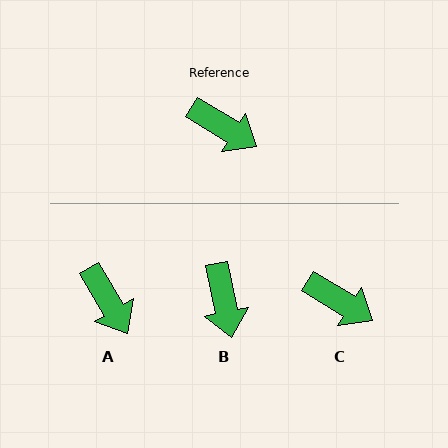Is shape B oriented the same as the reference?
No, it is off by about 47 degrees.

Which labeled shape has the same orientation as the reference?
C.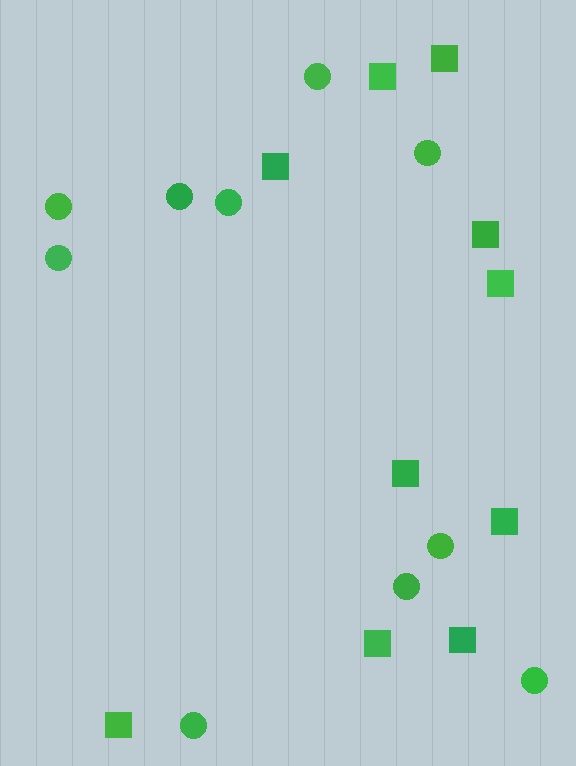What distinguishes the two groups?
There are 2 groups: one group of circles (10) and one group of squares (10).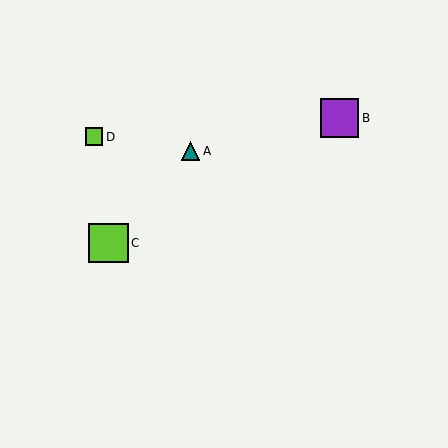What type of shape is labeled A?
Shape A is a teal triangle.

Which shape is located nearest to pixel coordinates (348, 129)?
The purple square (labeled B) at (340, 118) is nearest to that location.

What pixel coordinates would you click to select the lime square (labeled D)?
Click at (94, 137) to select the lime square D.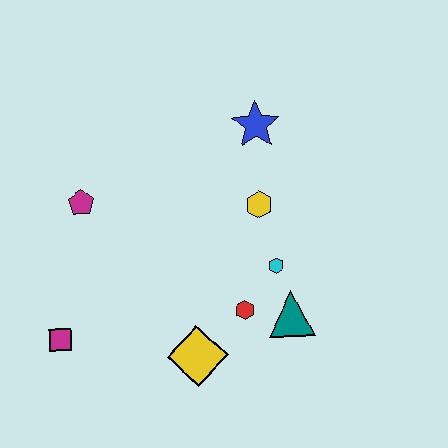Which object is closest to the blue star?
The yellow hexagon is closest to the blue star.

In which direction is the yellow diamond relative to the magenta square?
The yellow diamond is to the right of the magenta square.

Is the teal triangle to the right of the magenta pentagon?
Yes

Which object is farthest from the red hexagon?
The magenta pentagon is farthest from the red hexagon.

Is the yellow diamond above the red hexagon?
No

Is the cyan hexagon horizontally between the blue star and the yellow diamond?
No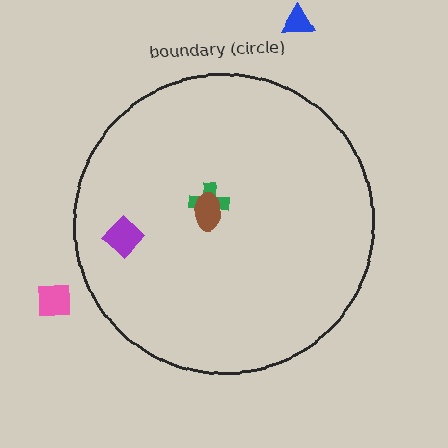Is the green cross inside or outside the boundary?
Inside.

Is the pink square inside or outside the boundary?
Outside.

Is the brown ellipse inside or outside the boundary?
Inside.